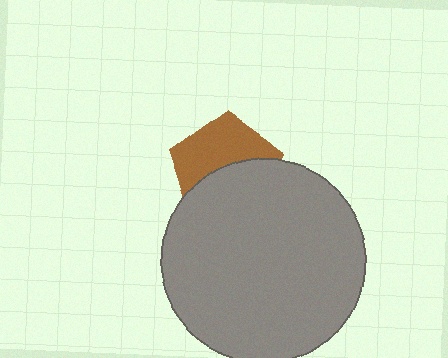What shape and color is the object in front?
The object in front is a gray circle.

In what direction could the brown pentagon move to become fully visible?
The brown pentagon could move up. That would shift it out from behind the gray circle entirely.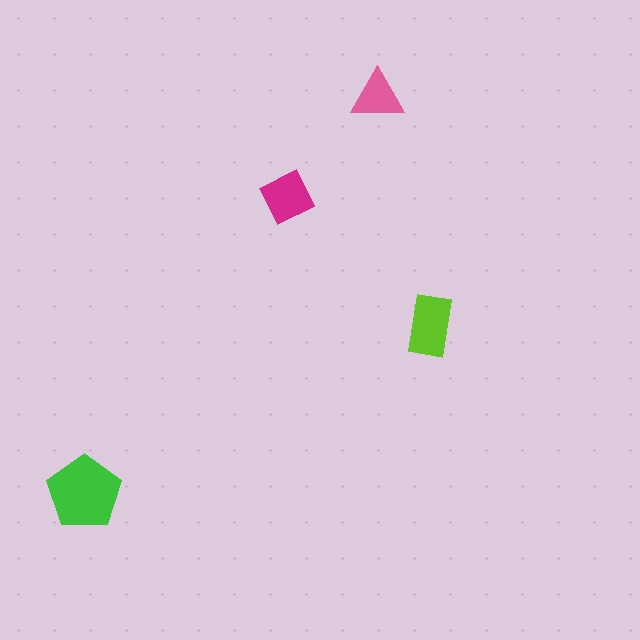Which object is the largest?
The green pentagon.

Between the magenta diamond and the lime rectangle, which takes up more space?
The lime rectangle.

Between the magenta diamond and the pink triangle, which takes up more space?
The magenta diamond.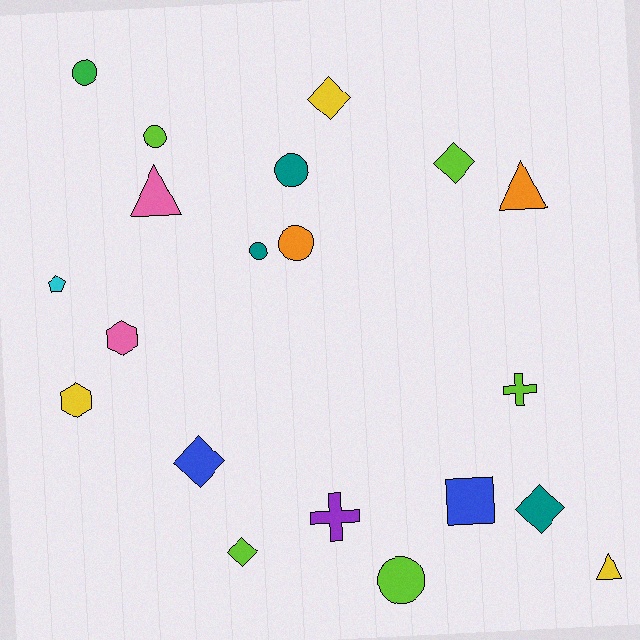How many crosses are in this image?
There are 2 crosses.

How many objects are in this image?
There are 20 objects.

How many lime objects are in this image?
There are 5 lime objects.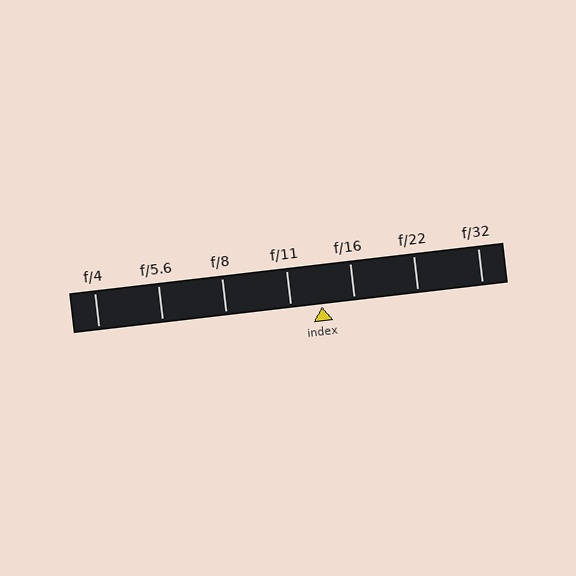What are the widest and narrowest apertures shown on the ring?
The widest aperture shown is f/4 and the narrowest is f/32.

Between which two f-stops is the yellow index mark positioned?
The index mark is between f/11 and f/16.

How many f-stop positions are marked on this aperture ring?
There are 7 f-stop positions marked.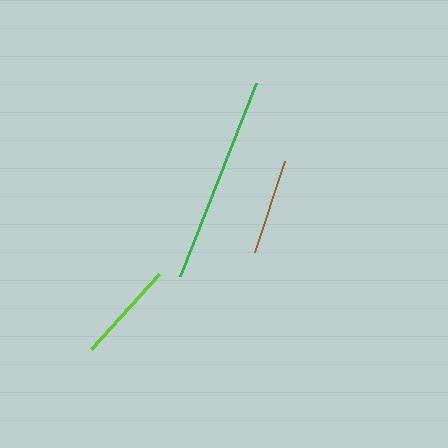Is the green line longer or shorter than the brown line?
The green line is longer than the brown line.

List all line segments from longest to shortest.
From longest to shortest: green, lime, brown.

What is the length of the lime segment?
The lime segment is approximately 102 pixels long.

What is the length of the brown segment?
The brown segment is approximately 95 pixels long.